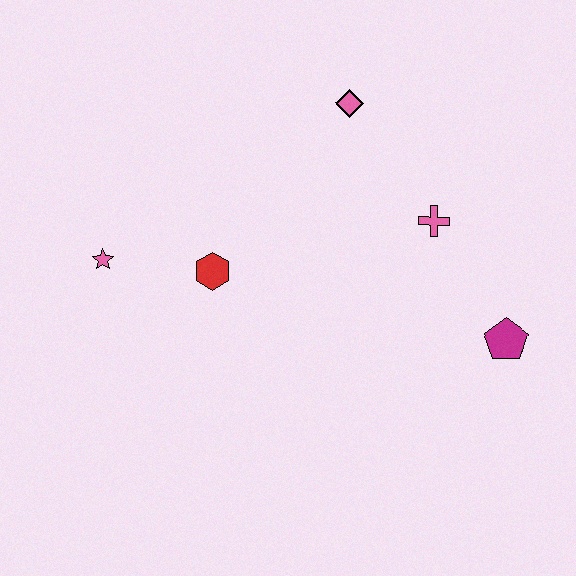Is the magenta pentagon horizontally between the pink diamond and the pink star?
No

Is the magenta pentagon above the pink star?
No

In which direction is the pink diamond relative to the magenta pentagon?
The pink diamond is above the magenta pentagon.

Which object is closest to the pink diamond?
The pink cross is closest to the pink diamond.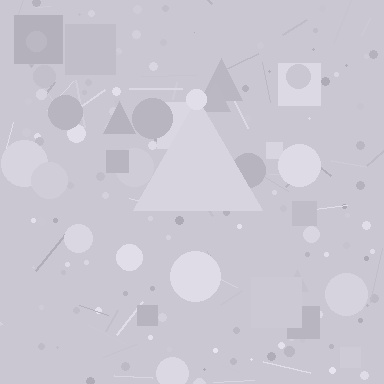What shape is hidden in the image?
A triangle is hidden in the image.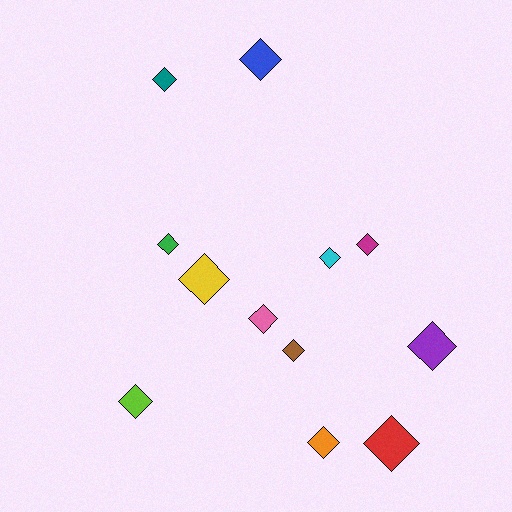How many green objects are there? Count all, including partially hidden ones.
There is 1 green object.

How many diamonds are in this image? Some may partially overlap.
There are 12 diamonds.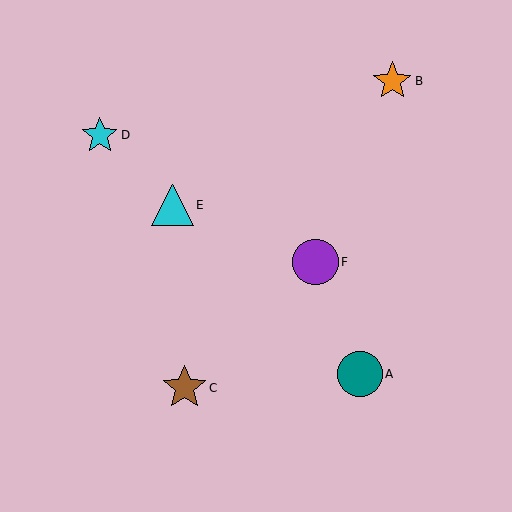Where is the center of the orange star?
The center of the orange star is at (392, 81).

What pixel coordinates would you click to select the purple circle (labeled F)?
Click at (315, 262) to select the purple circle F.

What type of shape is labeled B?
Shape B is an orange star.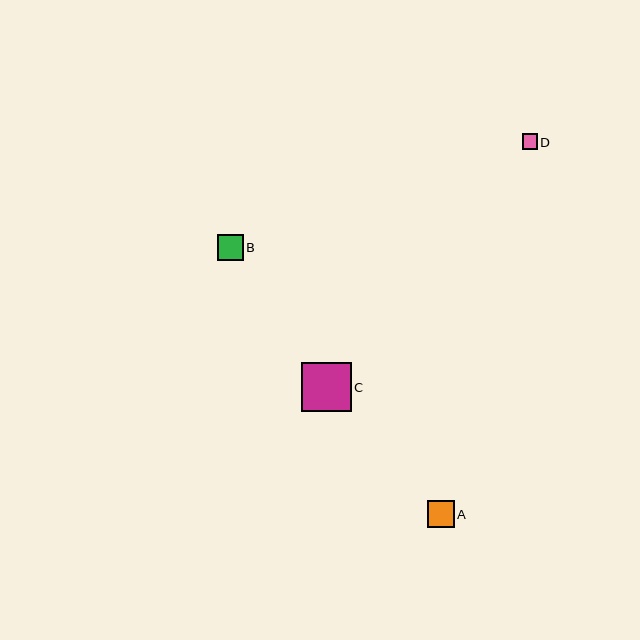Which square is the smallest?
Square D is the smallest with a size of approximately 15 pixels.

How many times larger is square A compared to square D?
Square A is approximately 1.8 times the size of square D.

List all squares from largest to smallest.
From largest to smallest: C, A, B, D.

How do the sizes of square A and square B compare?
Square A and square B are approximately the same size.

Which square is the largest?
Square C is the largest with a size of approximately 49 pixels.